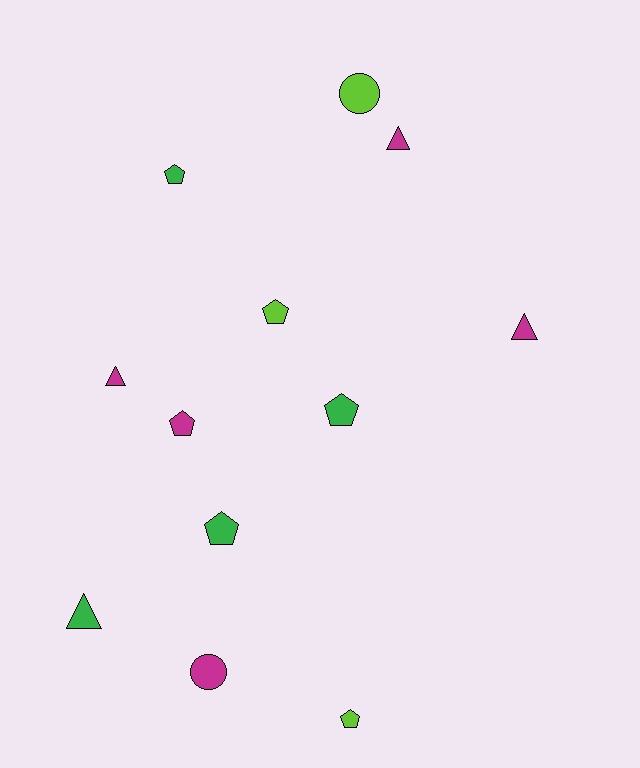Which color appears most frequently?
Magenta, with 5 objects.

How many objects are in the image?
There are 12 objects.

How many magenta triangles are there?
There are 3 magenta triangles.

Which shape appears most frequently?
Pentagon, with 6 objects.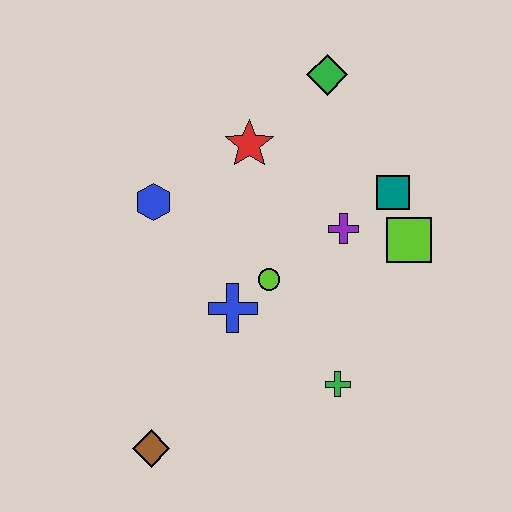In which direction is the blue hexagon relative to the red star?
The blue hexagon is to the left of the red star.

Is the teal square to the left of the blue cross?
No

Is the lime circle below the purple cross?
Yes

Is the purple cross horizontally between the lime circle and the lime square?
Yes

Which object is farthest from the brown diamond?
The green diamond is farthest from the brown diamond.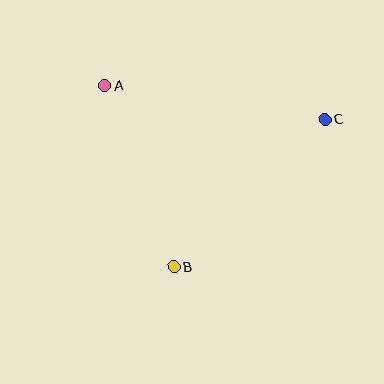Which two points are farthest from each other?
Points A and C are farthest from each other.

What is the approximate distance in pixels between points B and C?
The distance between B and C is approximately 211 pixels.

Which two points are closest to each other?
Points A and B are closest to each other.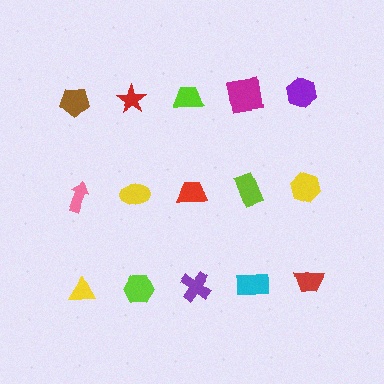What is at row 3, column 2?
A lime hexagon.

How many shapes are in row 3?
5 shapes.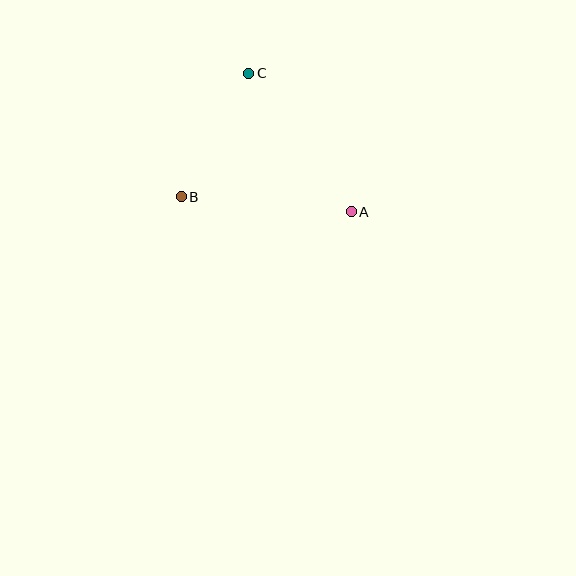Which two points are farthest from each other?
Points A and C are farthest from each other.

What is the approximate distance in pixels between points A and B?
The distance between A and B is approximately 171 pixels.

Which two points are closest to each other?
Points B and C are closest to each other.